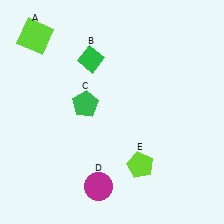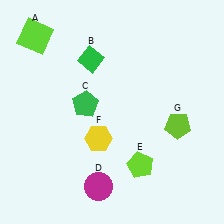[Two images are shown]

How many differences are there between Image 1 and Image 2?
There are 2 differences between the two images.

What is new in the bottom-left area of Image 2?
A yellow hexagon (F) was added in the bottom-left area of Image 2.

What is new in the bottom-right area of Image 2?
A lime pentagon (G) was added in the bottom-right area of Image 2.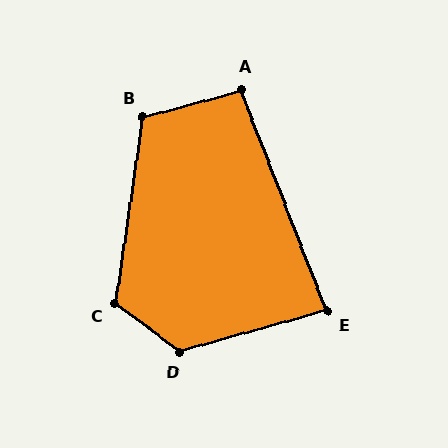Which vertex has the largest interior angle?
D, at approximately 128 degrees.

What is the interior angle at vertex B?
Approximately 113 degrees (obtuse).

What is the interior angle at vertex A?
Approximately 96 degrees (obtuse).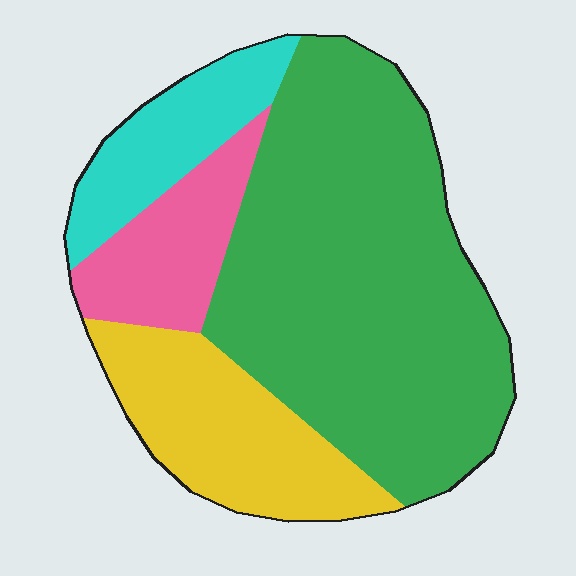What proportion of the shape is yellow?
Yellow takes up about one fifth (1/5) of the shape.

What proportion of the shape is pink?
Pink covers roughly 10% of the shape.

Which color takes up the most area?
Green, at roughly 55%.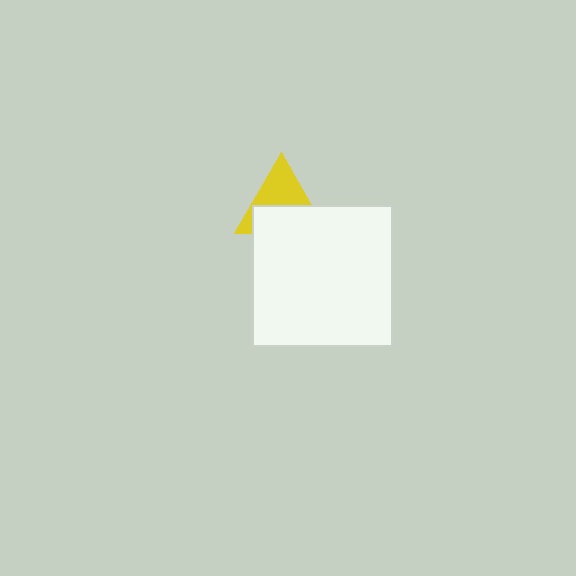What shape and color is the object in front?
The object in front is a white square.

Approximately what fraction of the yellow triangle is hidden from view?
Roughly 50% of the yellow triangle is hidden behind the white square.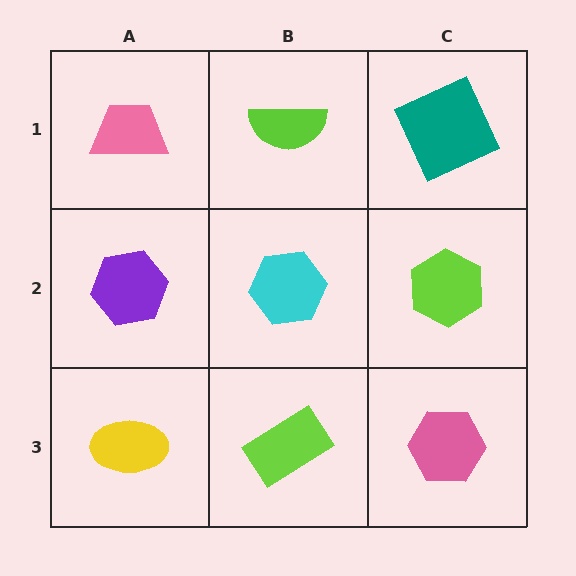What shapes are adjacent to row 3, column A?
A purple hexagon (row 2, column A), a lime rectangle (row 3, column B).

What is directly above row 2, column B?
A lime semicircle.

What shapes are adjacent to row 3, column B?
A cyan hexagon (row 2, column B), a yellow ellipse (row 3, column A), a pink hexagon (row 3, column C).